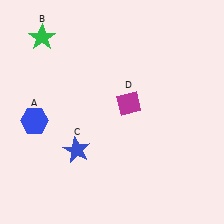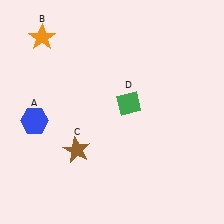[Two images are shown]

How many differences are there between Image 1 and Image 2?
There are 3 differences between the two images.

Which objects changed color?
B changed from green to orange. C changed from blue to brown. D changed from magenta to green.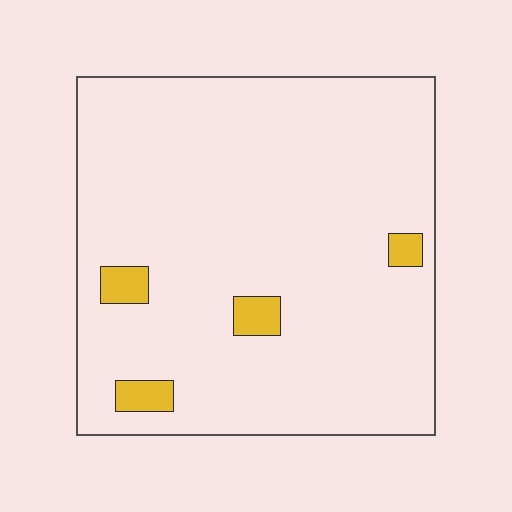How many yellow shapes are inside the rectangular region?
4.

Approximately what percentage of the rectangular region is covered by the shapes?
Approximately 5%.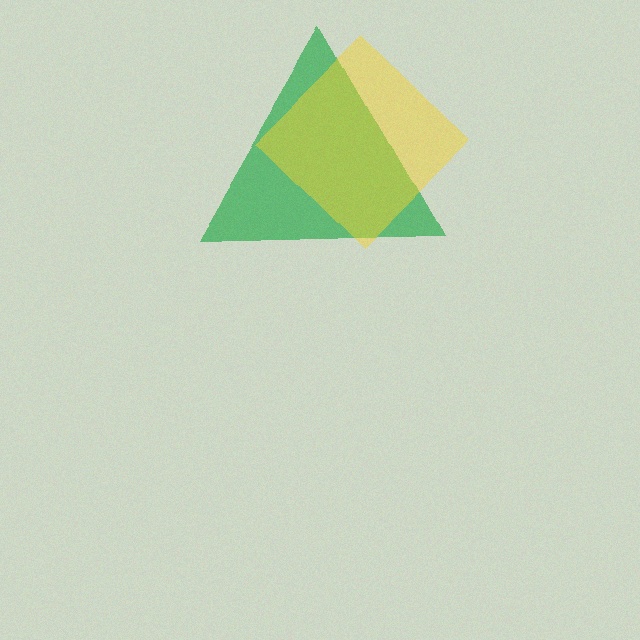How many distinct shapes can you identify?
There are 2 distinct shapes: a green triangle, a yellow diamond.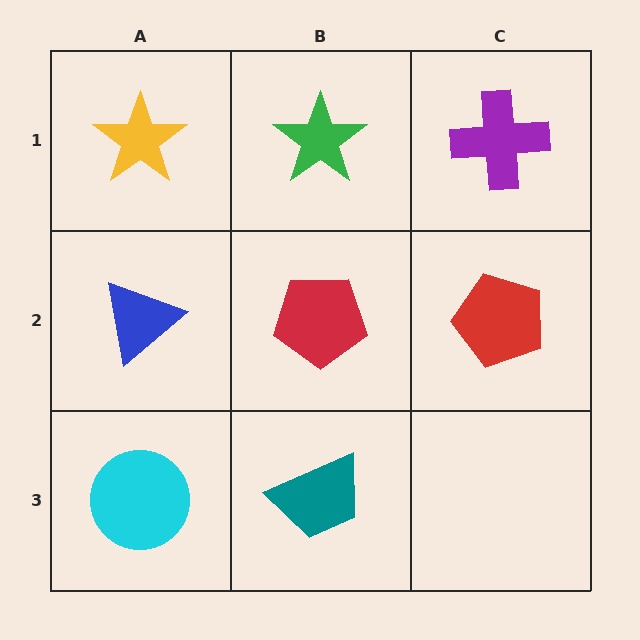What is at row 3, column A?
A cyan circle.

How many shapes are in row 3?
2 shapes.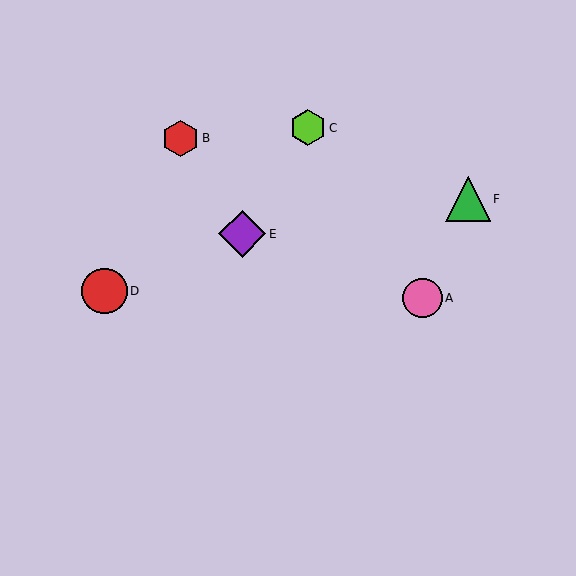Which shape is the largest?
The purple diamond (labeled E) is the largest.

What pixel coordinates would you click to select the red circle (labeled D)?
Click at (104, 291) to select the red circle D.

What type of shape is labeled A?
Shape A is a pink circle.